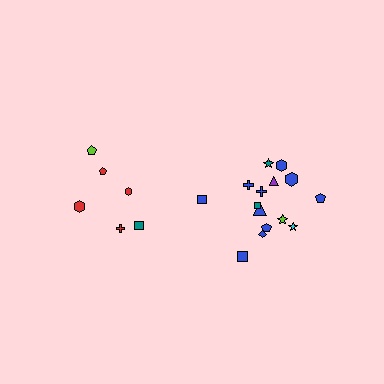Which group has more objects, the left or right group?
The right group.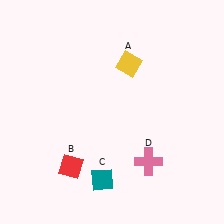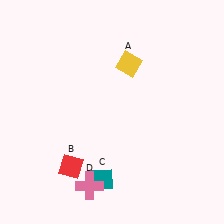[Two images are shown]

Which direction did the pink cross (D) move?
The pink cross (D) moved left.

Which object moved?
The pink cross (D) moved left.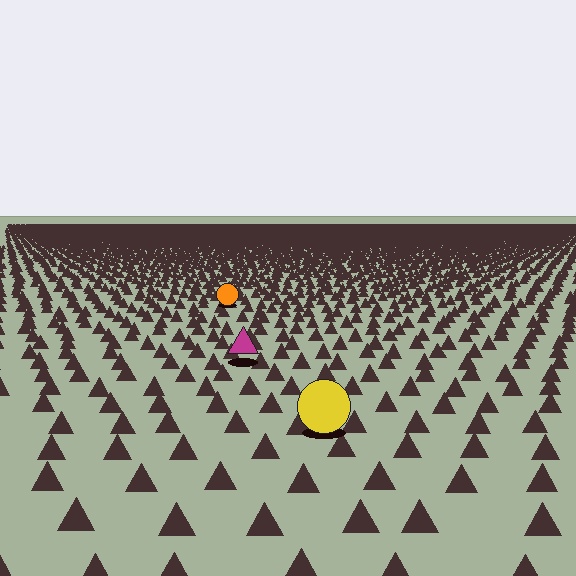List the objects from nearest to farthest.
From nearest to farthest: the yellow circle, the magenta triangle, the orange circle.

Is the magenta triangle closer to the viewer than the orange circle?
Yes. The magenta triangle is closer — you can tell from the texture gradient: the ground texture is coarser near it.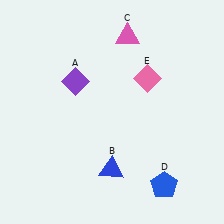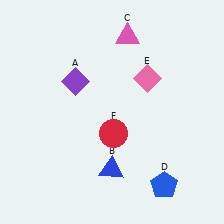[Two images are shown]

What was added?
A red circle (F) was added in Image 2.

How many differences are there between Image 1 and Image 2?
There is 1 difference between the two images.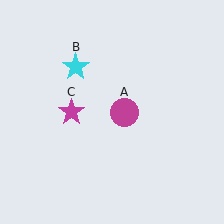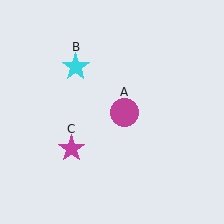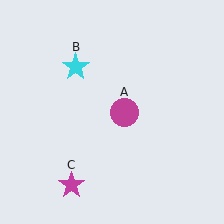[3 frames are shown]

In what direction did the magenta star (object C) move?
The magenta star (object C) moved down.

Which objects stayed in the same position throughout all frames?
Magenta circle (object A) and cyan star (object B) remained stationary.